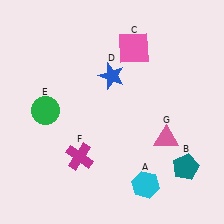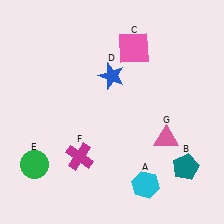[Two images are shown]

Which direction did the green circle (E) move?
The green circle (E) moved down.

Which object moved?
The green circle (E) moved down.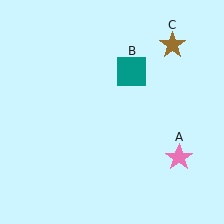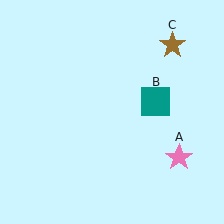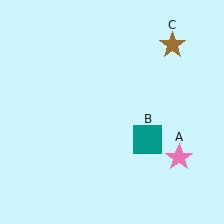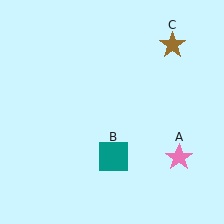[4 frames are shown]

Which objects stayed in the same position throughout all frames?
Pink star (object A) and brown star (object C) remained stationary.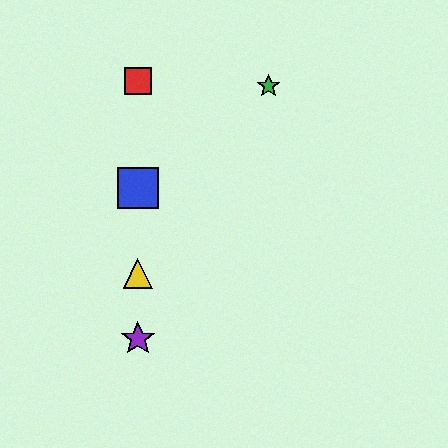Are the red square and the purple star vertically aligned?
Yes, both are at x≈138.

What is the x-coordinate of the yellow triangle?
The yellow triangle is at x≈138.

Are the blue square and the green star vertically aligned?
No, the blue square is at x≈138 and the green star is at x≈269.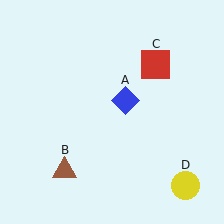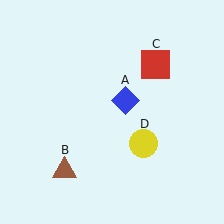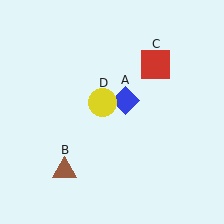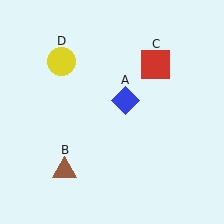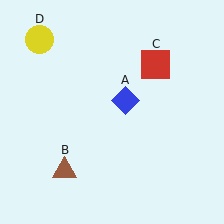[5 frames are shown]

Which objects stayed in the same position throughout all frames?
Blue diamond (object A) and brown triangle (object B) and red square (object C) remained stationary.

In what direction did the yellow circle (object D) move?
The yellow circle (object D) moved up and to the left.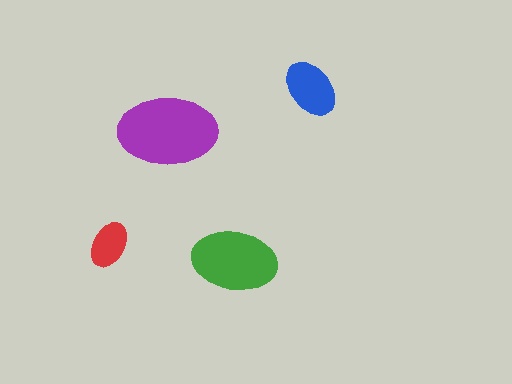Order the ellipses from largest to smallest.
the purple one, the green one, the blue one, the red one.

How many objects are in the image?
There are 4 objects in the image.